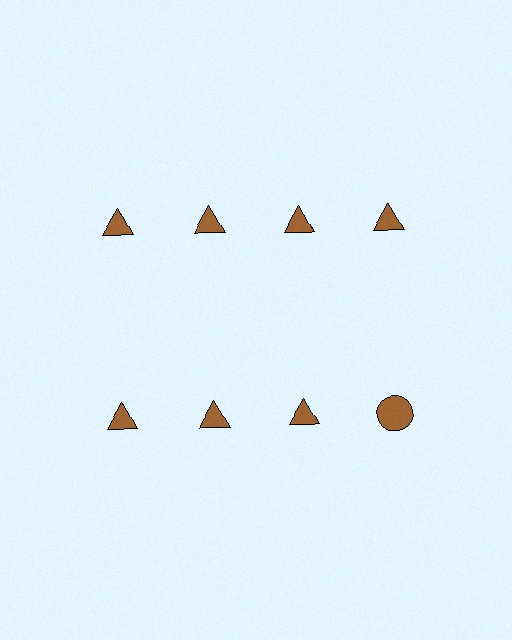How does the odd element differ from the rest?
It has a different shape: circle instead of triangle.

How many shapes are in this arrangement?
There are 8 shapes arranged in a grid pattern.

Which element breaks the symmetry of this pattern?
The brown circle in the second row, second from right column breaks the symmetry. All other shapes are brown triangles.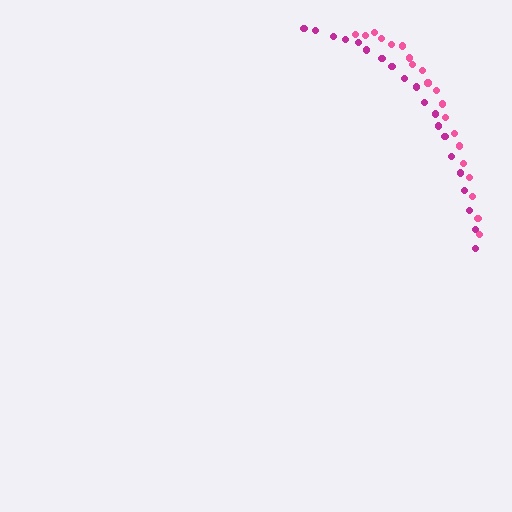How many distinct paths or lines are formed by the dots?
There are 2 distinct paths.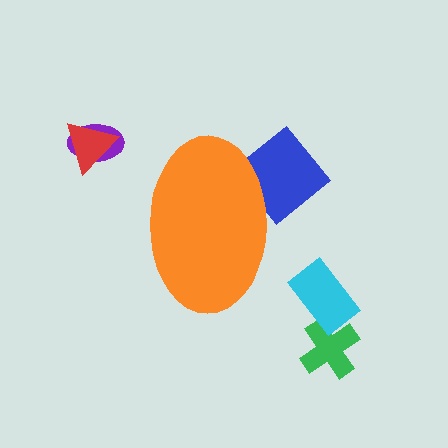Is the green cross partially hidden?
No, the green cross is fully visible.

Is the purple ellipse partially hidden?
No, the purple ellipse is fully visible.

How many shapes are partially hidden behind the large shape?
1 shape is partially hidden.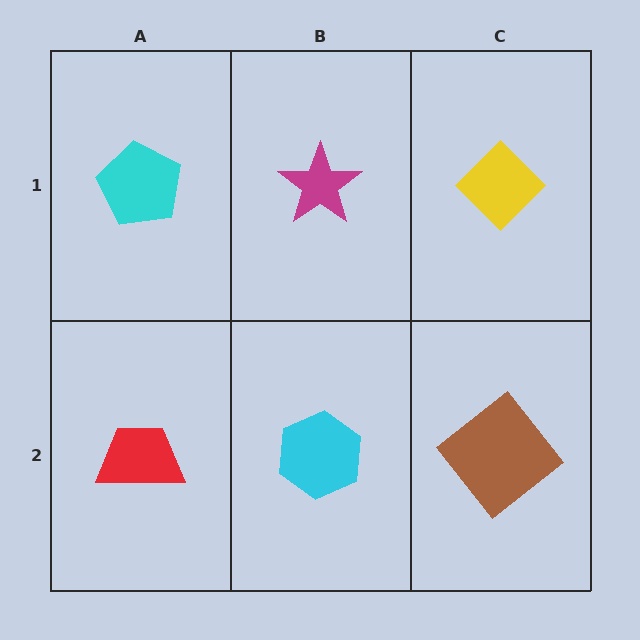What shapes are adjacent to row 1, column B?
A cyan hexagon (row 2, column B), a cyan pentagon (row 1, column A), a yellow diamond (row 1, column C).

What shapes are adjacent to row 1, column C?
A brown diamond (row 2, column C), a magenta star (row 1, column B).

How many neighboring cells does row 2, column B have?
3.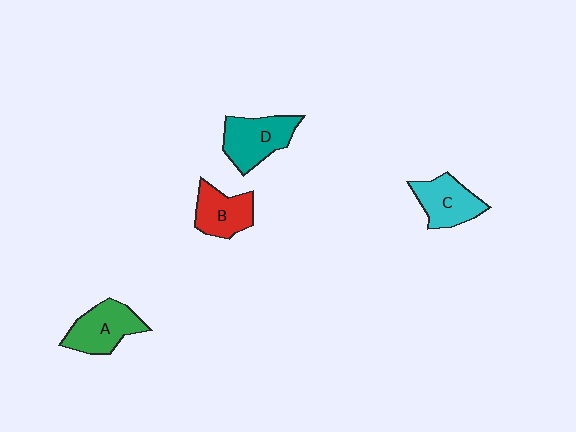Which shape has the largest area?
Shape D (teal).